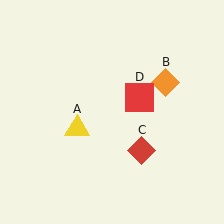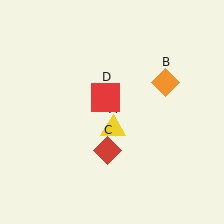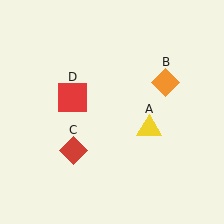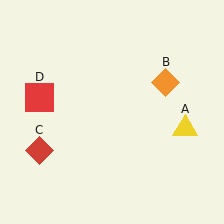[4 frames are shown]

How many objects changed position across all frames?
3 objects changed position: yellow triangle (object A), red diamond (object C), red square (object D).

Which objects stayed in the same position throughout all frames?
Orange diamond (object B) remained stationary.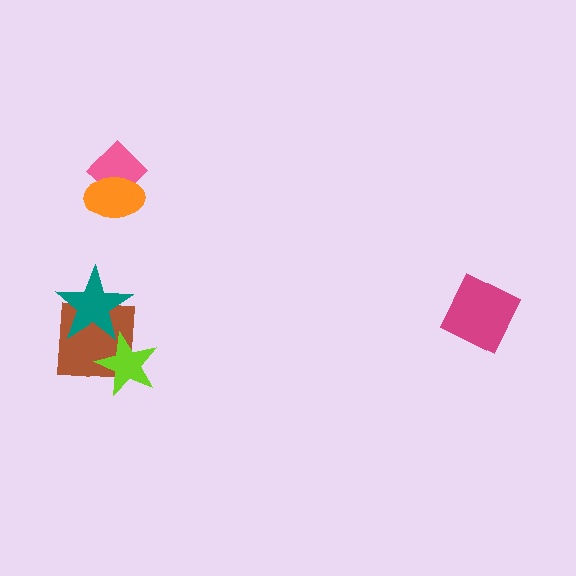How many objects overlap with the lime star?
1 object overlaps with the lime star.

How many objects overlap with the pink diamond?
1 object overlaps with the pink diamond.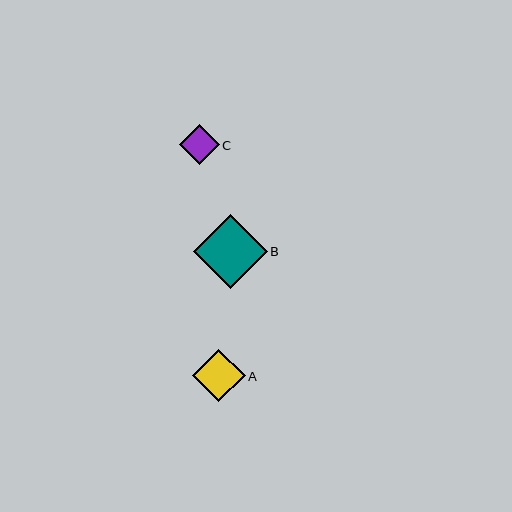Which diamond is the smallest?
Diamond C is the smallest with a size of approximately 40 pixels.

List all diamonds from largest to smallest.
From largest to smallest: B, A, C.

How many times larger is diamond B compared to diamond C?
Diamond B is approximately 1.9 times the size of diamond C.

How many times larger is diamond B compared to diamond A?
Diamond B is approximately 1.4 times the size of diamond A.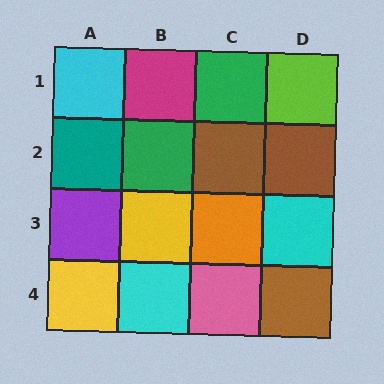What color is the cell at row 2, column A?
Teal.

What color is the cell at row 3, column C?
Orange.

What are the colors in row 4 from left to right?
Yellow, cyan, pink, brown.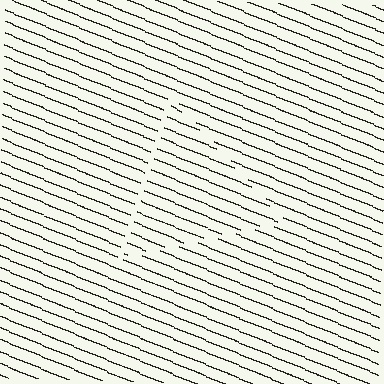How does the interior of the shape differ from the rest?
The interior of the shape contains the same grating, shifted by half a period — the contour is defined by the phase discontinuity where line-ends from the inner and outer gratings abut.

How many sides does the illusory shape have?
3 sides — the line-ends trace a triangle.